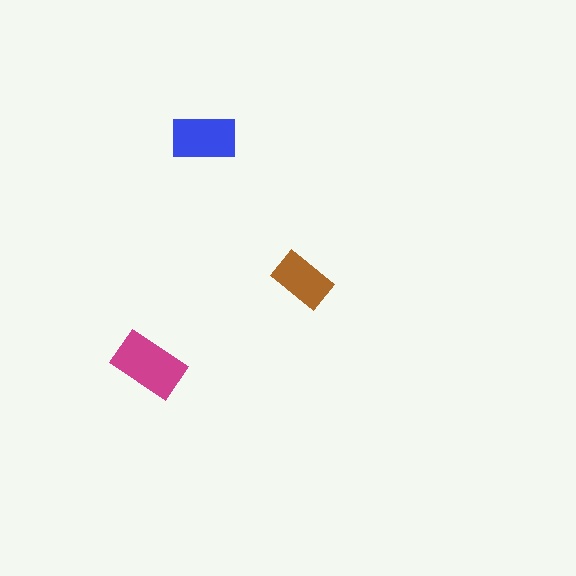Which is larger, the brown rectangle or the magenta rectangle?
The magenta one.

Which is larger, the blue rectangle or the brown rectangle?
The blue one.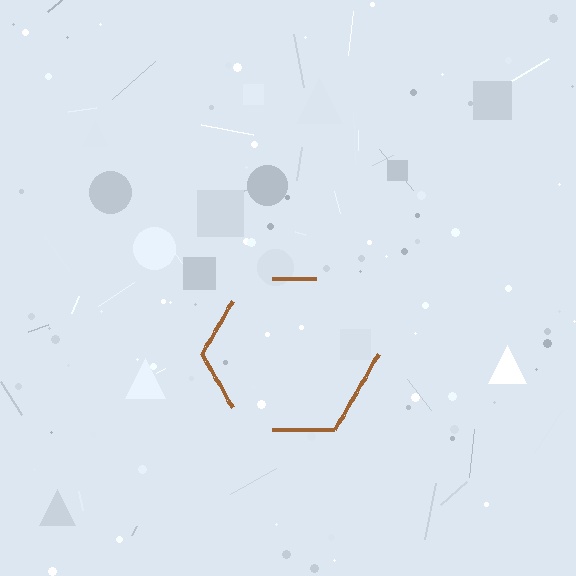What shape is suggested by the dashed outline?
The dashed outline suggests a hexagon.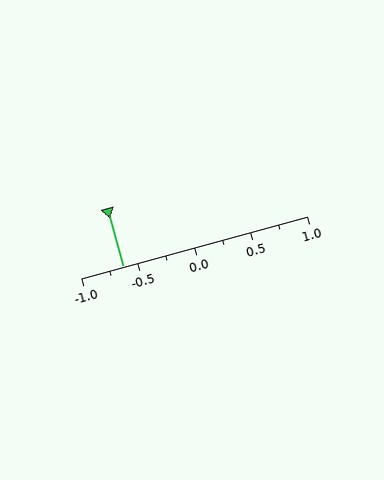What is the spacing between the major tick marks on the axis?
The major ticks are spaced 0.5 apart.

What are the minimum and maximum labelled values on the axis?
The axis runs from -1.0 to 1.0.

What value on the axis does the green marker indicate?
The marker indicates approximately -0.62.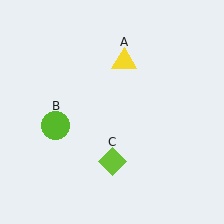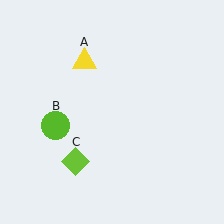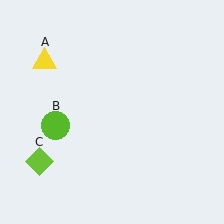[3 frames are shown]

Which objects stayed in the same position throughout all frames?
Lime circle (object B) remained stationary.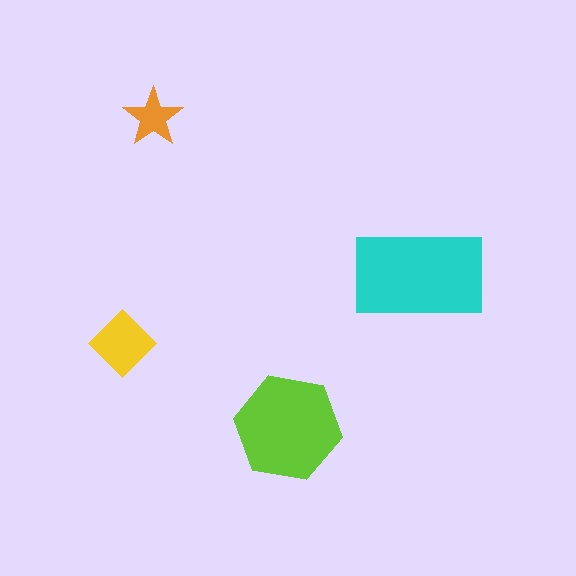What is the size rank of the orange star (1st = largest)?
4th.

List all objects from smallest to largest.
The orange star, the yellow diamond, the lime hexagon, the cyan rectangle.